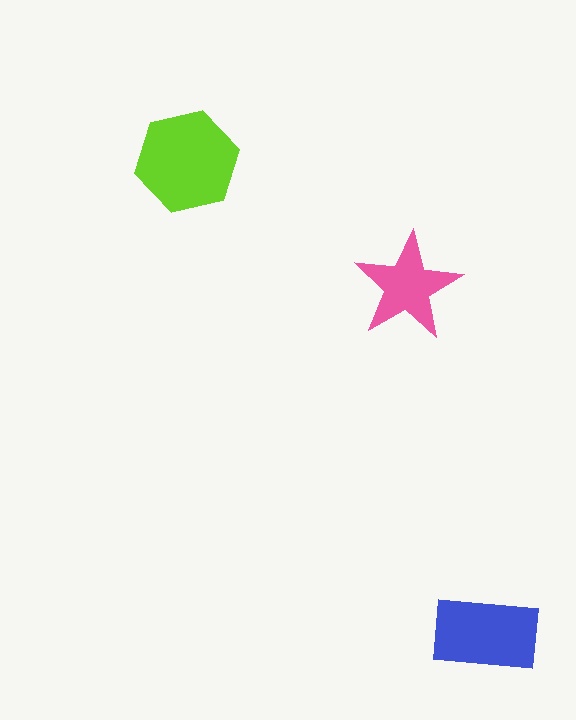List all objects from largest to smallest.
The lime hexagon, the blue rectangle, the pink star.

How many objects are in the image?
There are 3 objects in the image.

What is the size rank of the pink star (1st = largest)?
3rd.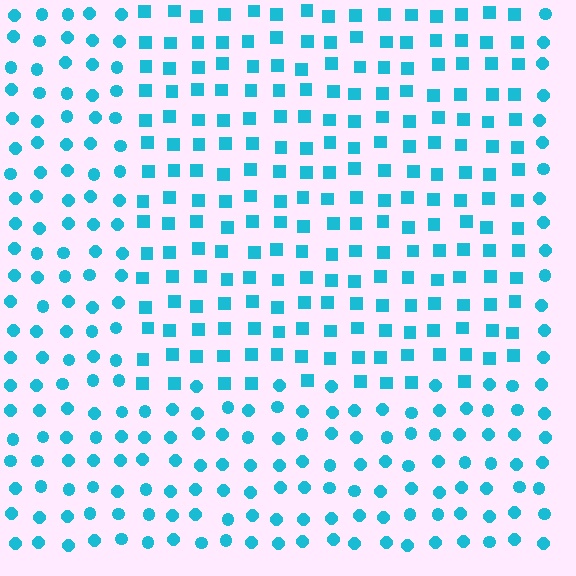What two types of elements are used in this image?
The image uses squares inside the rectangle region and circles outside it.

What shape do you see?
I see a rectangle.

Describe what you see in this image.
The image is filled with small cyan elements arranged in a uniform grid. A rectangle-shaped region contains squares, while the surrounding area contains circles. The boundary is defined purely by the change in element shape.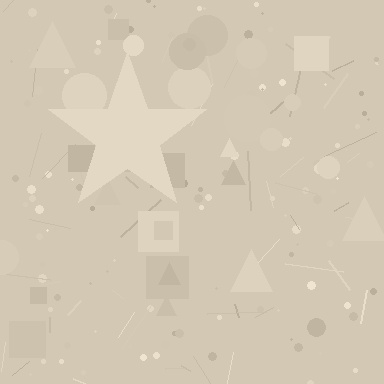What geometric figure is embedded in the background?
A star is embedded in the background.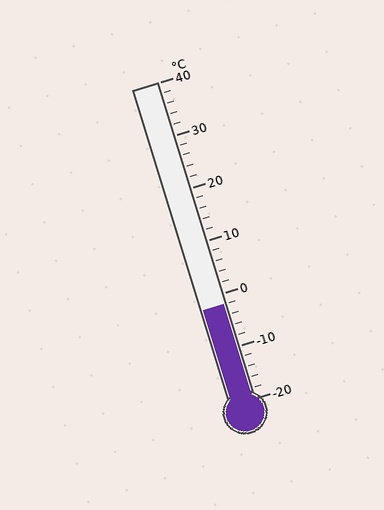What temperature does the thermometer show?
The thermometer shows approximately -2°C.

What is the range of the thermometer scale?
The thermometer scale ranges from -20°C to 40°C.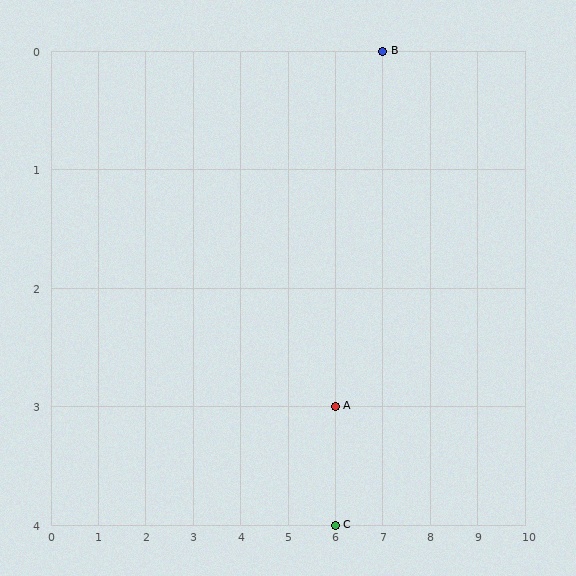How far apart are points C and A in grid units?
Points C and A are 1 row apart.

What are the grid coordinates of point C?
Point C is at grid coordinates (6, 4).